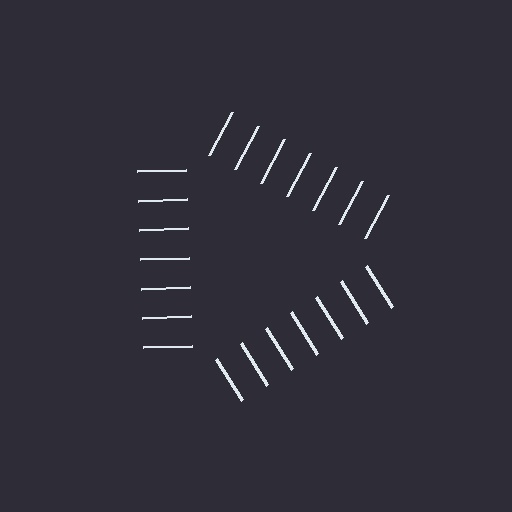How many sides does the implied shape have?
3 sides — the line-ends trace a triangle.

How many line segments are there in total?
21 — 7 along each of the 3 edges.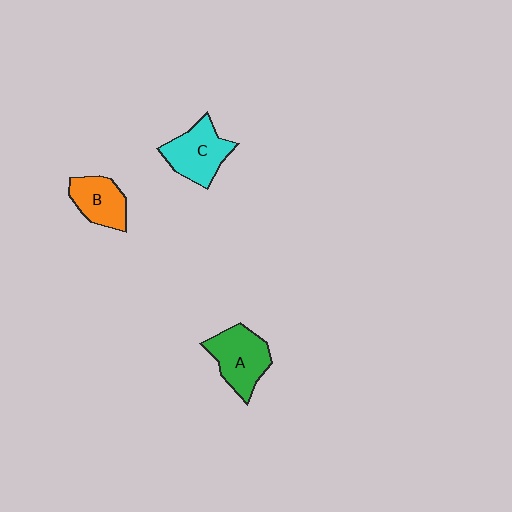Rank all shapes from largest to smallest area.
From largest to smallest: A (green), C (cyan), B (orange).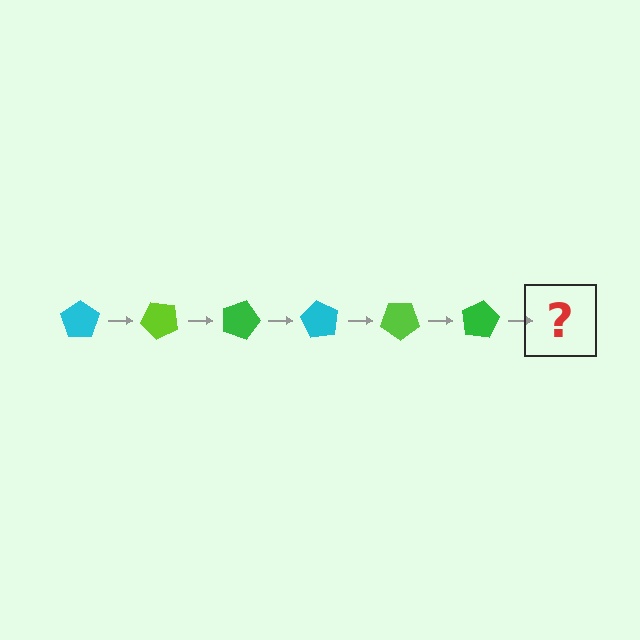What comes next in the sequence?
The next element should be a cyan pentagon, rotated 270 degrees from the start.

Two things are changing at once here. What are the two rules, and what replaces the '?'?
The two rules are that it rotates 45 degrees each step and the color cycles through cyan, lime, and green. The '?' should be a cyan pentagon, rotated 270 degrees from the start.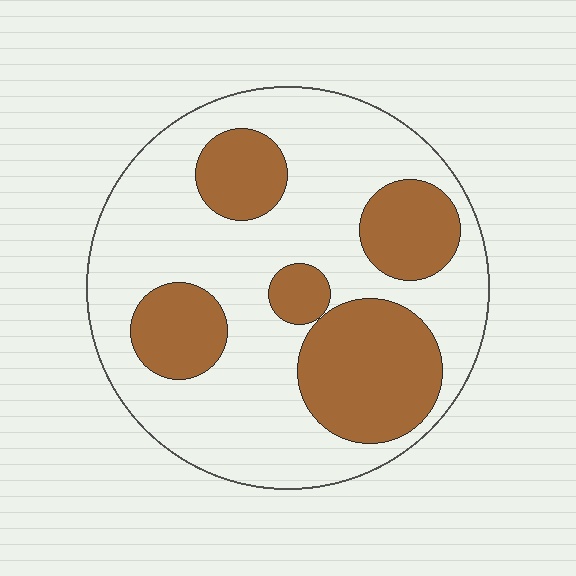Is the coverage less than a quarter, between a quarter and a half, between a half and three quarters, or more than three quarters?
Between a quarter and a half.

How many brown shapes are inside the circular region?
5.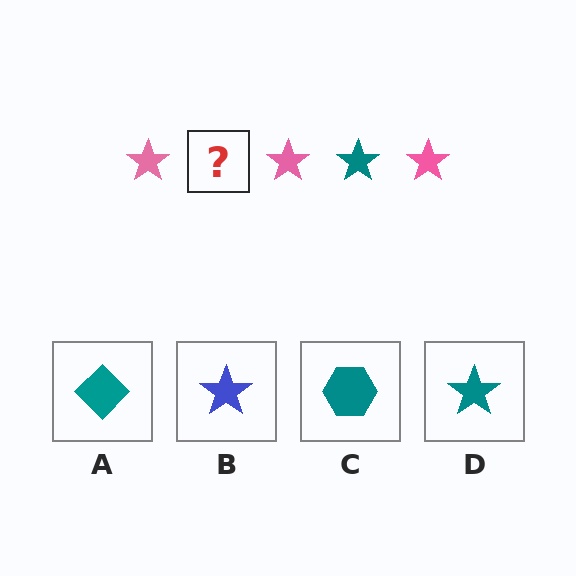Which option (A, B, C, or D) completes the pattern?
D.